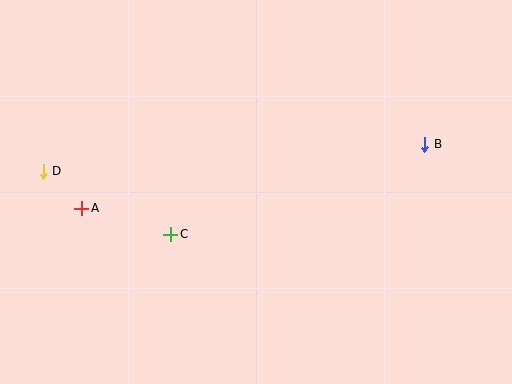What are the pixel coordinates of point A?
Point A is at (82, 208).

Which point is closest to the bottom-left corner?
Point A is closest to the bottom-left corner.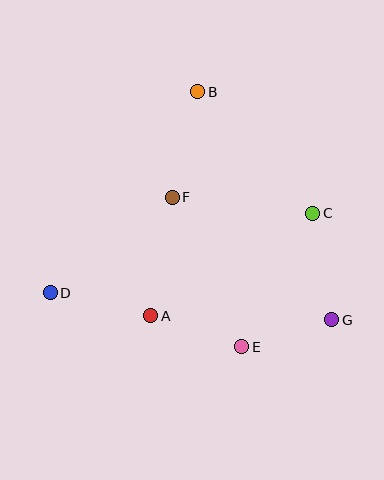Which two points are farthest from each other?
Points D and G are farthest from each other.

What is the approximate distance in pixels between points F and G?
The distance between F and G is approximately 201 pixels.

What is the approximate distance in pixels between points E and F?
The distance between E and F is approximately 165 pixels.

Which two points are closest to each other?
Points E and G are closest to each other.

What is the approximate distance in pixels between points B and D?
The distance between B and D is approximately 250 pixels.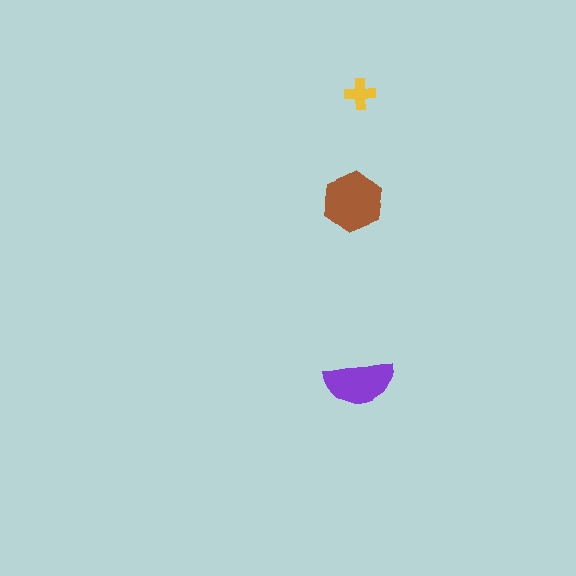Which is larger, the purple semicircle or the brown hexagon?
The brown hexagon.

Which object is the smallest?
The yellow cross.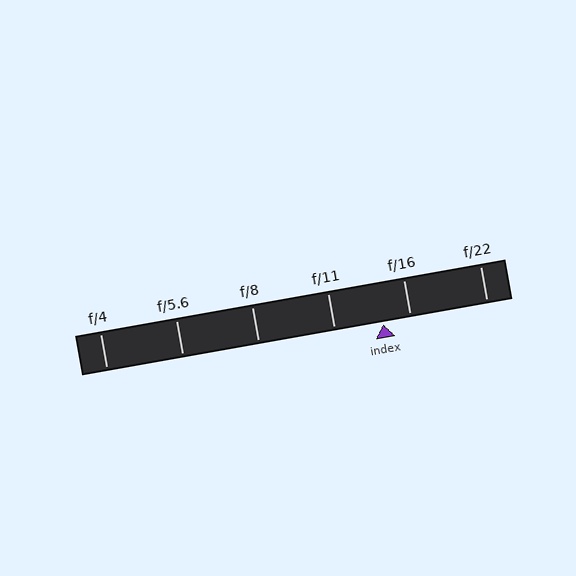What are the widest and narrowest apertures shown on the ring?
The widest aperture shown is f/4 and the narrowest is f/22.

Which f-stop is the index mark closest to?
The index mark is closest to f/16.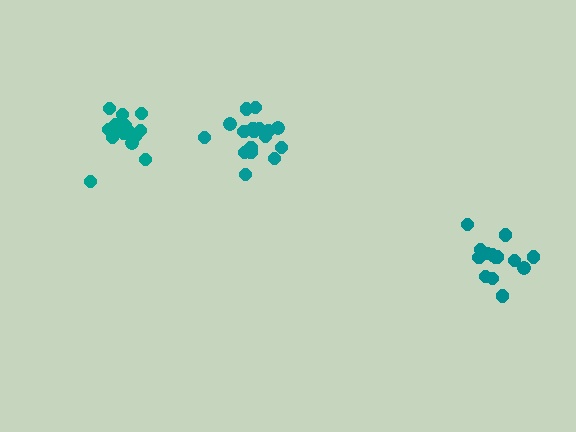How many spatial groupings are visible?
There are 3 spatial groupings.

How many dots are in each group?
Group 1: 15 dots, Group 2: 18 dots, Group 3: 16 dots (49 total).